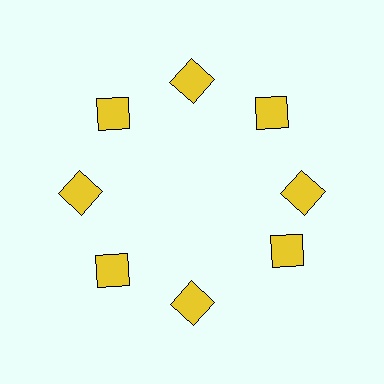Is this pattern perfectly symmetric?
No. The 8 yellow squares are arranged in a ring, but one element near the 4 o'clock position is rotated out of alignment along the ring, breaking the 8-fold rotational symmetry.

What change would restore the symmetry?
The symmetry would be restored by rotating it back into even spacing with its neighbors so that all 8 squares sit at equal angles and equal distance from the center.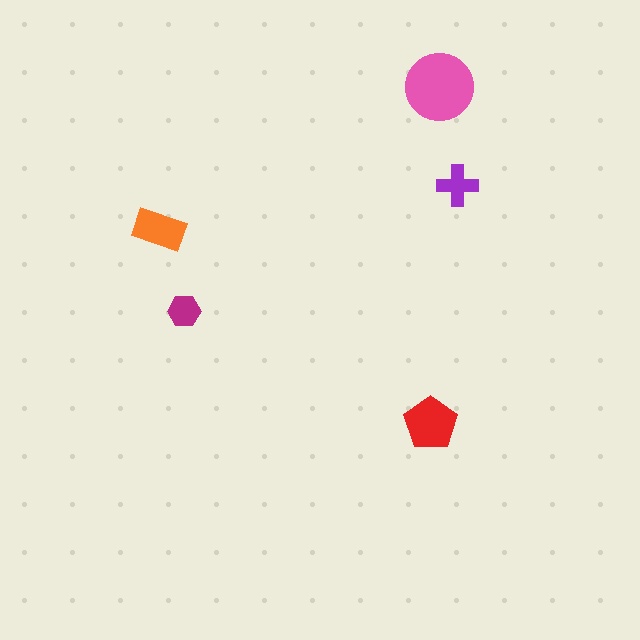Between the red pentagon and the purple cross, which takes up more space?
The red pentagon.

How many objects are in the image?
There are 5 objects in the image.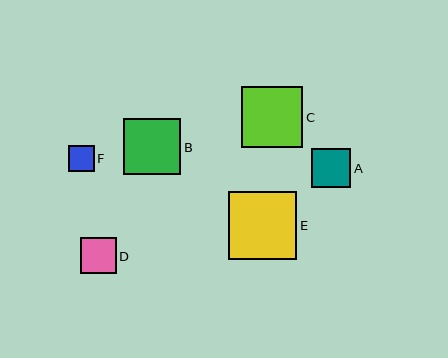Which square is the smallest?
Square F is the smallest with a size of approximately 26 pixels.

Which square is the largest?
Square E is the largest with a size of approximately 68 pixels.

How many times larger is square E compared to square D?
Square E is approximately 1.9 times the size of square D.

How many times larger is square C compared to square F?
Square C is approximately 2.4 times the size of square F.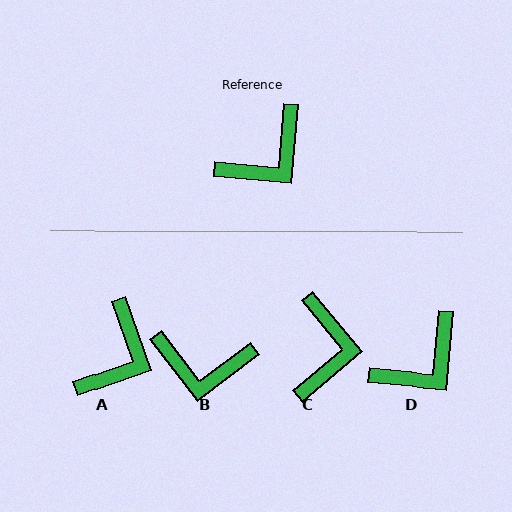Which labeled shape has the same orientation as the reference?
D.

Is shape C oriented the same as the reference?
No, it is off by about 45 degrees.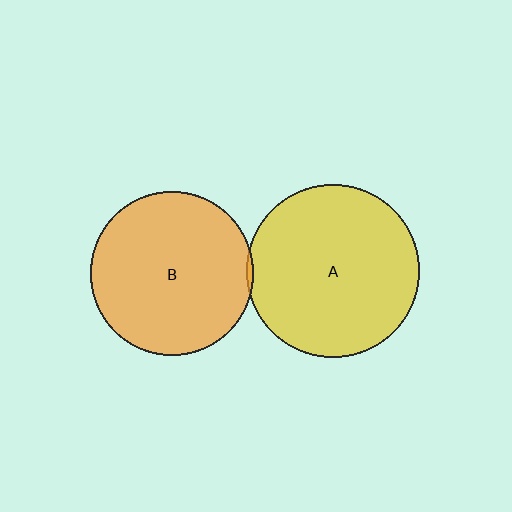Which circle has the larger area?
Circle A (yellow).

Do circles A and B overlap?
Yes.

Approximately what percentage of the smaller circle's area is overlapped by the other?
Approximately 5%.